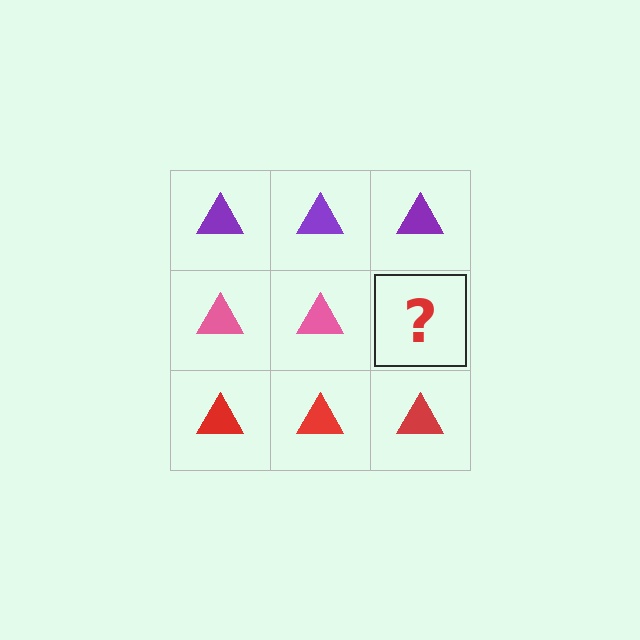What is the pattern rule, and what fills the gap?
The rule is that each row has a consistent color. The gap should be filled with a pink triangle.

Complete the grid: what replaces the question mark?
The question mark should be replaced with a pink triangle.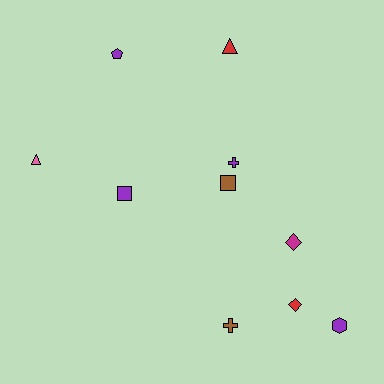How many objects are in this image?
There are 10 objects.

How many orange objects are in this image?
There are no orange objects.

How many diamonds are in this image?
There are 2 diamonds.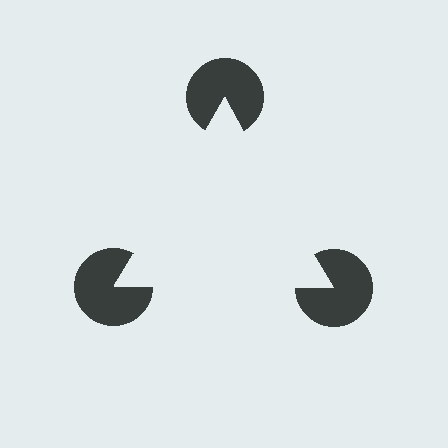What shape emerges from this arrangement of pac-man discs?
An illusory triangle — its edges are inferred from the aligned wedge cuts in the pac-man discs, not physically drawn.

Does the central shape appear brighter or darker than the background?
It typically appears slightly brighter than the background, even though no actual brightness change is drawn.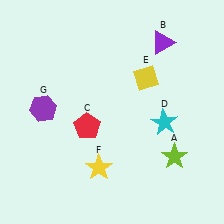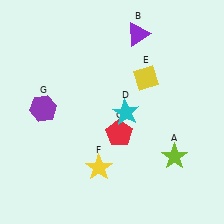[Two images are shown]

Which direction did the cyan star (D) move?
The cyan star (D) moved left.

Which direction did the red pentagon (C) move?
The red pentagon (C) moved right.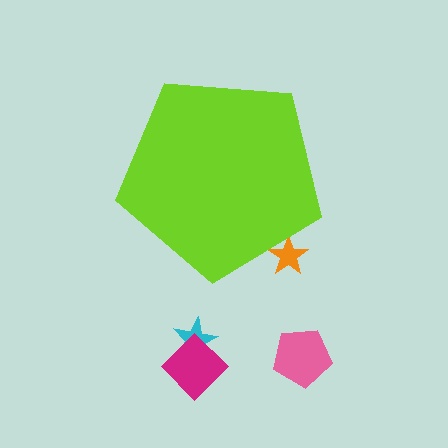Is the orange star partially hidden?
Yes, the orange star is partially hidden behind the lime pentagon.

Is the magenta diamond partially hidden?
No, the magenta diamond is fully visible.